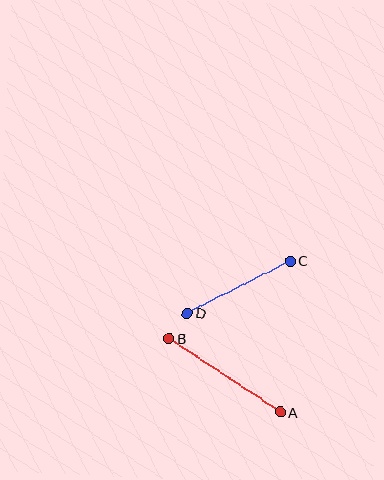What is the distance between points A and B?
The distance is approximately 134 pixels.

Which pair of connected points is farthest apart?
Points A and B are farthest apart.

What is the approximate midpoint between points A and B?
The midpoint is at approximately (225, 375) pixels.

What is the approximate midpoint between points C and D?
The midpoint is at approximately (239, 287) pixels.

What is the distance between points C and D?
The distance is approximately 116 pixels.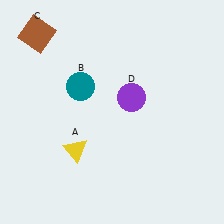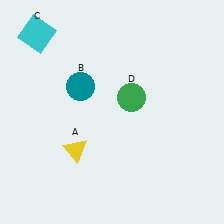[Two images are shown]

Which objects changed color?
C changed from brown to cyan. D changed from purple to green.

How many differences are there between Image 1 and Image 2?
There are 2 differences between the two images.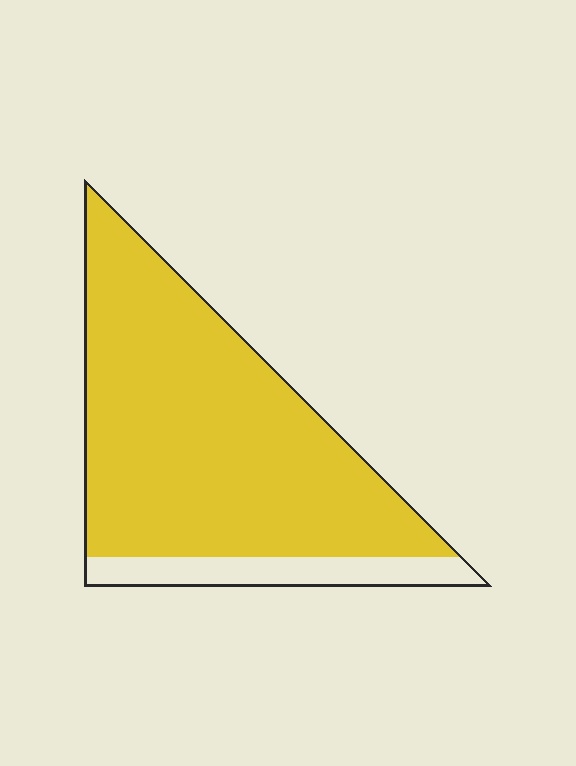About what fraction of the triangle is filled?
About seven eighths (7/8).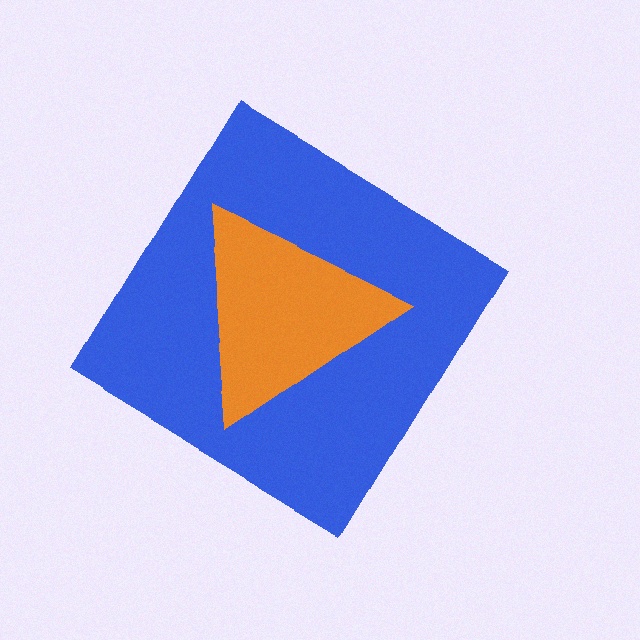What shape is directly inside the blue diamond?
The orange triangle.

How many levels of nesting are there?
2.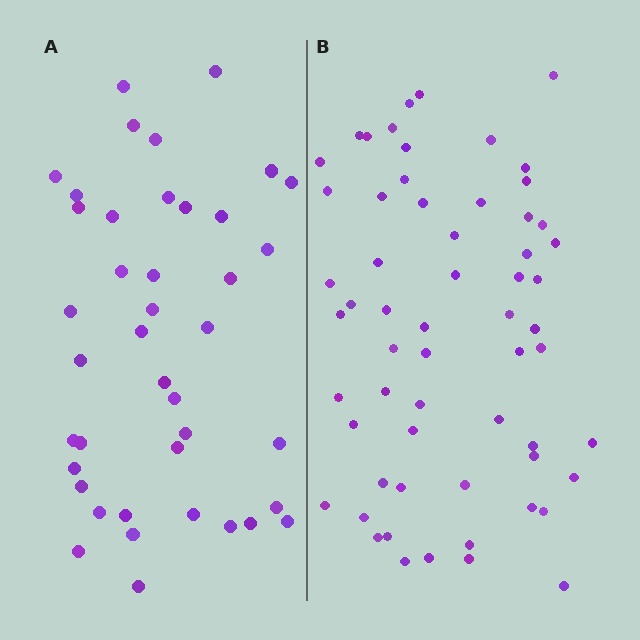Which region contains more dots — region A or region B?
Region B (the right region) has more dots.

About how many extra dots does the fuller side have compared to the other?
Region B has approximately 20 more dots than region A.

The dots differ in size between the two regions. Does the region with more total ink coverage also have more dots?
No. Region A has more total ink coverage because its dots are larger, but region B actually contains more individual dots. Total area can be misleading — the number of items is what matters here.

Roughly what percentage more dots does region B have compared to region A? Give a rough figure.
About 45% more.